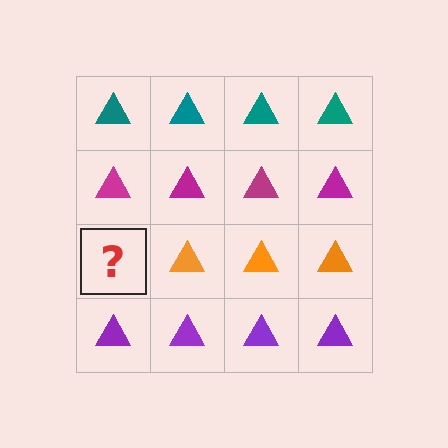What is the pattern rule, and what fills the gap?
The rule is that each row has a consistent color. The gap should be filled with an orange triangle.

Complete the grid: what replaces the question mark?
The question mark should be replaced with an orange triangle.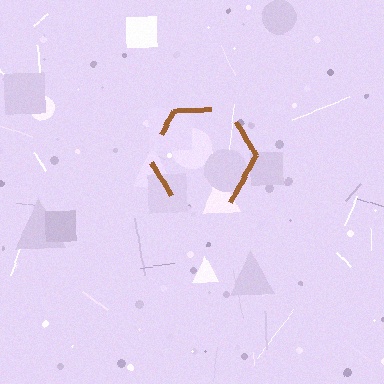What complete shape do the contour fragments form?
The contour fragments form a hexagon.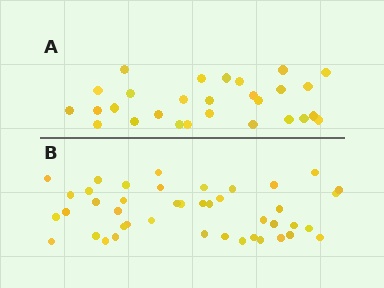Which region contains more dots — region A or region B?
Region B (the bottom region) has more dots.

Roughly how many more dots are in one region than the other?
Region B has approximately 15 more dots than region A.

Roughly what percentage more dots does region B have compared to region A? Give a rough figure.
About 55% more.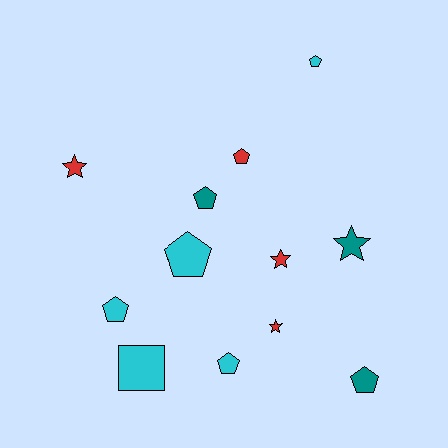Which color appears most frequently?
Cyan, with 5 objects.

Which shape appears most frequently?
Pentagon, with 7 objects.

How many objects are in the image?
There are 12 objects.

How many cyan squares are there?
There is 1 cyan square.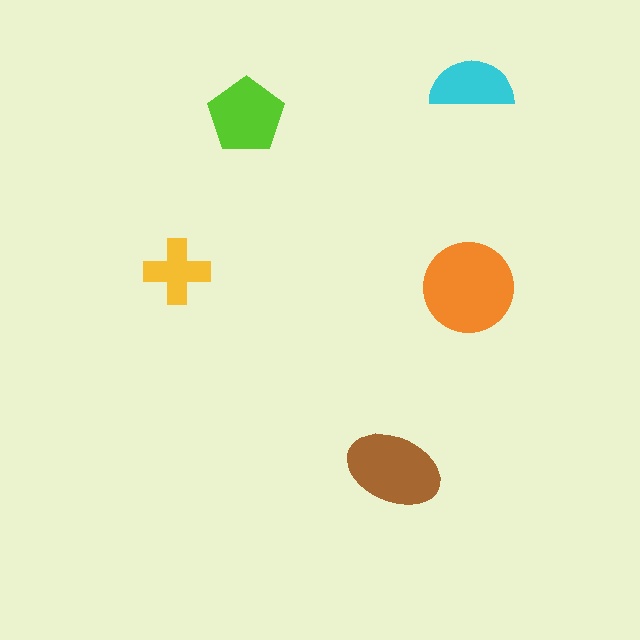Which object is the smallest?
The yellow cross.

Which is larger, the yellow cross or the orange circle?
The orange circle.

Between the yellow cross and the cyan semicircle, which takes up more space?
The cyan semicircle.